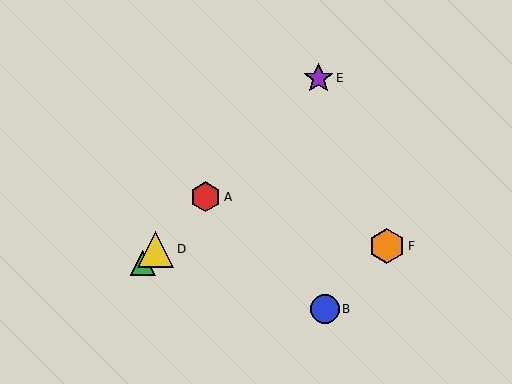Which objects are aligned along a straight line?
Objects A, C, D, E are aligned along a straight line.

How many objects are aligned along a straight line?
4 objects (A, C, D, E) are aligned along a straight line.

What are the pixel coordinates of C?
Object C is at (143, 263).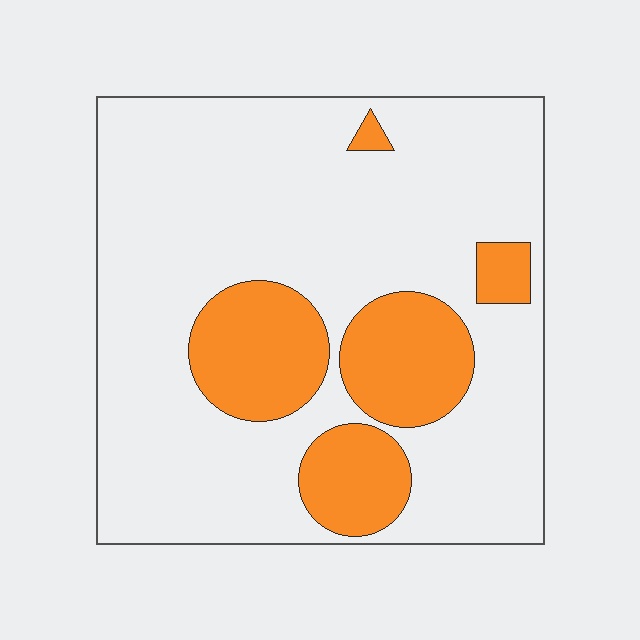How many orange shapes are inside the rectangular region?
5.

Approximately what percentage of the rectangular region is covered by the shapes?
Approximately 20%.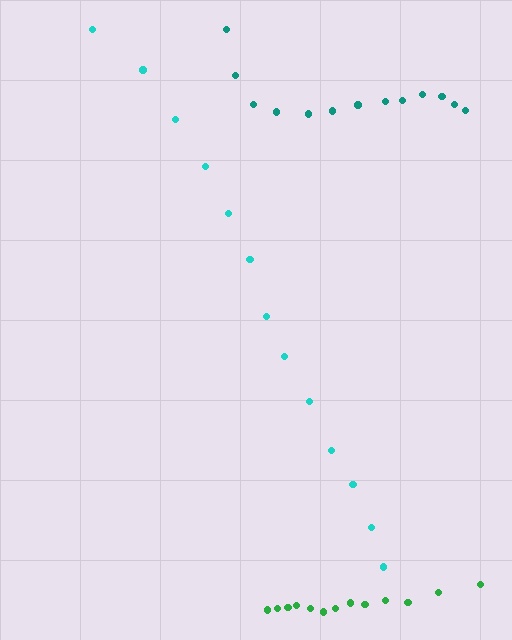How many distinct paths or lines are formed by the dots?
There are 3 distinct paths.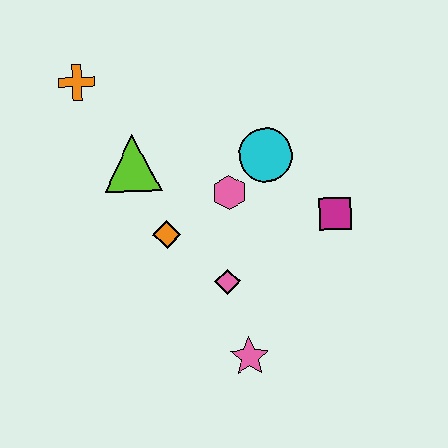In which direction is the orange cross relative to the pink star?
The orange cross is above the pink star.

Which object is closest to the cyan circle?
The pink hexagon is closest to the cyan circle.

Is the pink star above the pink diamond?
No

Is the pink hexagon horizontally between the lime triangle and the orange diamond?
No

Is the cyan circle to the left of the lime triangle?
No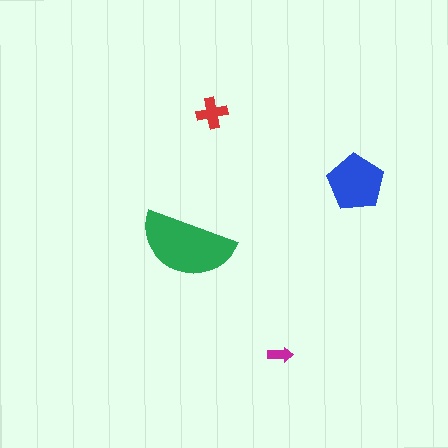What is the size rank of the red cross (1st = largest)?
3rd.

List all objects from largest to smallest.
The green semicircle, the blue pentagon, the red cross, the magenta arrow.